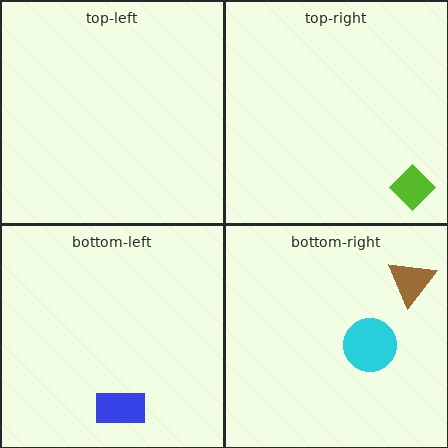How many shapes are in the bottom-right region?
2.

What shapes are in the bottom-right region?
The brown triangle, the cyan circle.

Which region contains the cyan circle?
The bottom-right region.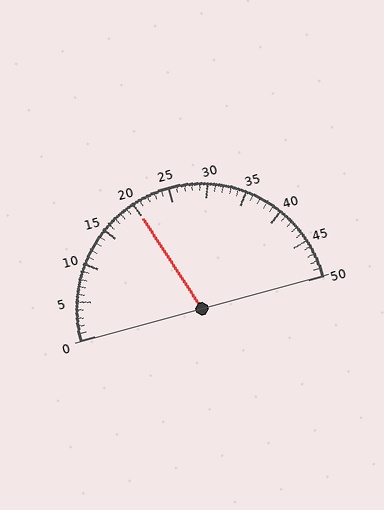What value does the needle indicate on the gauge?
The needle indicates approximately 20.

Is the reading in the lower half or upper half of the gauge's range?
The reading is in the lower half of the range (0 to 50).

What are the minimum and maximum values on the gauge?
The gauge ranges from 0 to 50.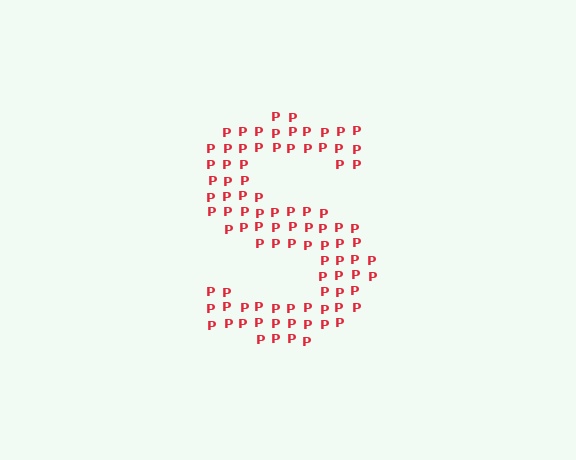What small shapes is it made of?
It is made of small letter P's.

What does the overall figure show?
The overall figure shows the letter S.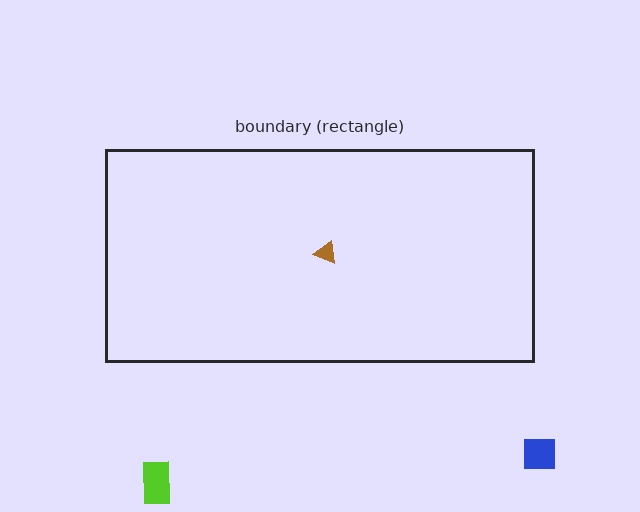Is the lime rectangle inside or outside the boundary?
Outside.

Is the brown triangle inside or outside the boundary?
Inside.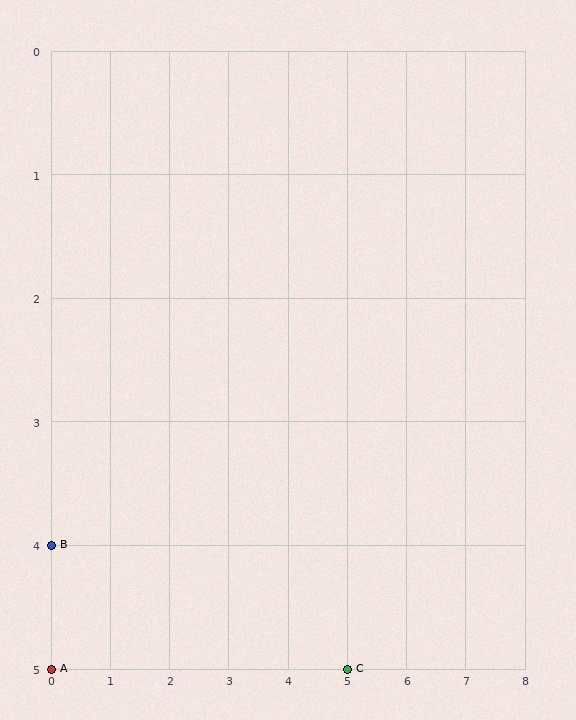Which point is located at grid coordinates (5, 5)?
Point C is at (5, 5).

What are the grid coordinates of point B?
Point B is at grid coordinates (0, 4).